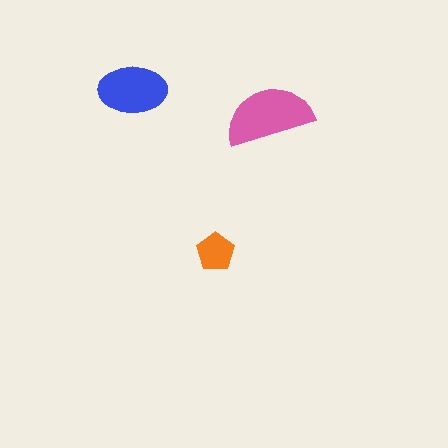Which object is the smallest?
The orange pentagon.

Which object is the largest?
The pink semicircle.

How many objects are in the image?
There are 3 objects in the image.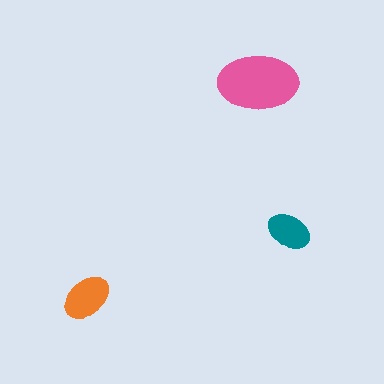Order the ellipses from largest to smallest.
the pink one, the orange one, the teal one.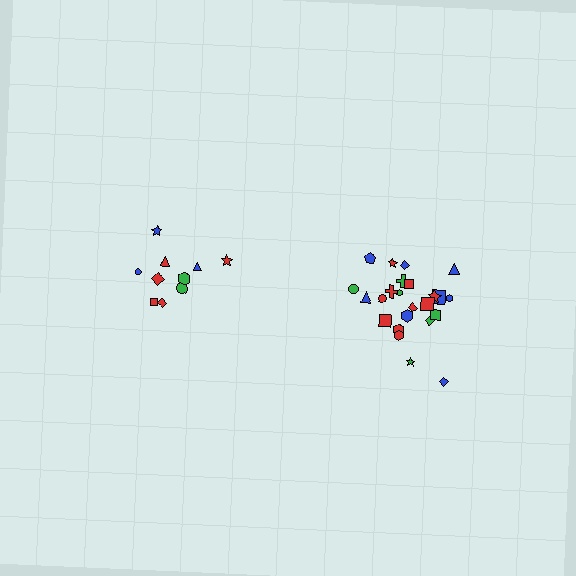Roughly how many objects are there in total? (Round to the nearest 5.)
Roughly 35 objects in total.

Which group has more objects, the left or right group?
The right group.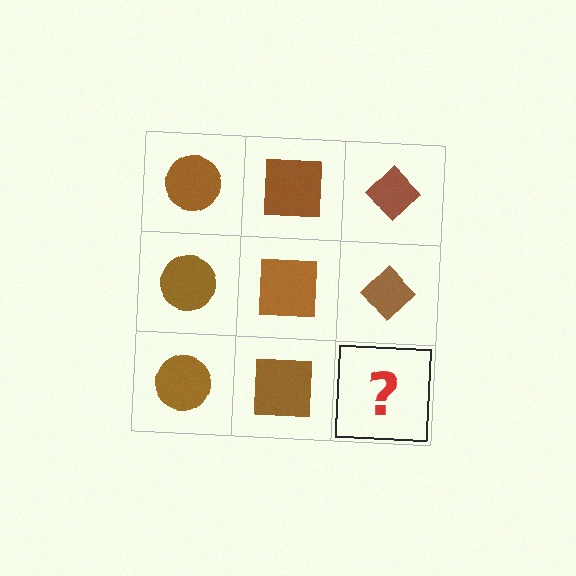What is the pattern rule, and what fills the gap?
The rule is that each column has a consistent shape. The gap should be filled with a brown diamond.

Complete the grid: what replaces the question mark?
The question mark should be replaced with a brown diamond.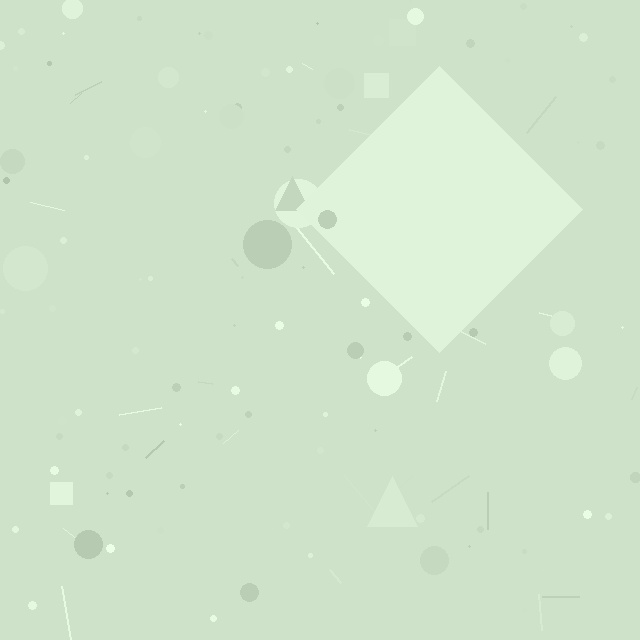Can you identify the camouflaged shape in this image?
The camouflaged shape is a diamond.